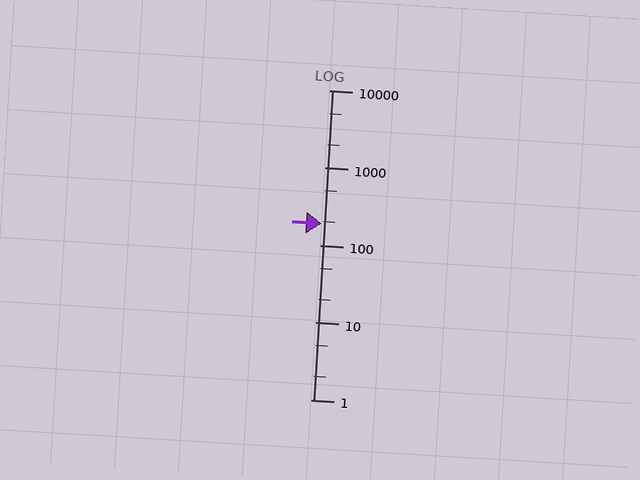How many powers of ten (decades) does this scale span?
The scale spans 4 decades, from 1 to 10000.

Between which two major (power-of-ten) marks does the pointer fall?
The pointer is between 100 and 1000.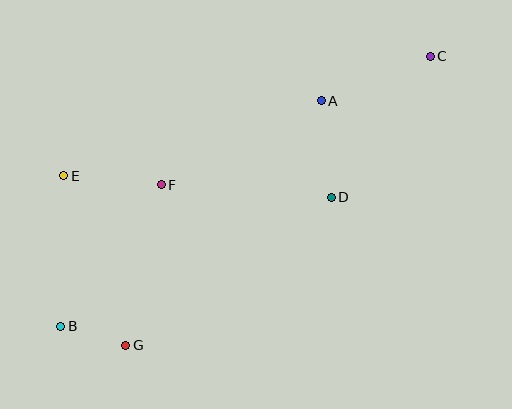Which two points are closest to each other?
Points B and G are closest to each other.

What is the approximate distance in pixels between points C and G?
The distance between C and G is approximately 420 pixels.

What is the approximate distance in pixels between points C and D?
The distance between C and D is approximately 172 pixels.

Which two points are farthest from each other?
Points B and C are farthest from each other.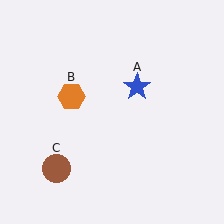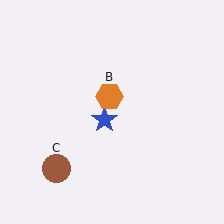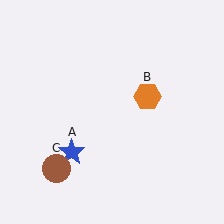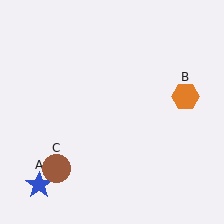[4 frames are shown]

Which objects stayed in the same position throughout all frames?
Brown circle (object C) remained stationary.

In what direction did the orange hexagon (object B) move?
The orange hexagon (object B) moved right.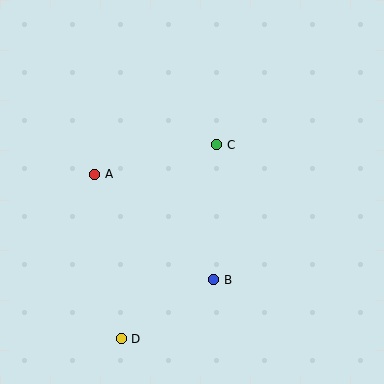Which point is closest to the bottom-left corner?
Point D is closest to the bottom-left corner.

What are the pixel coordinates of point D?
Point D is at (121, 338).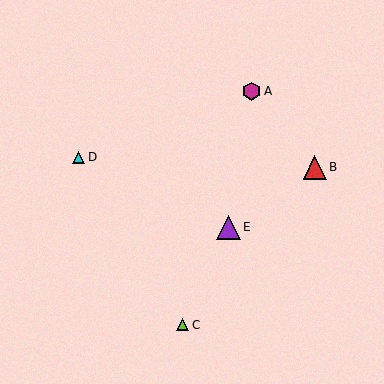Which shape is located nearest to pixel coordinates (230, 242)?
The purple triangle (labeled E) at (228, 227) is nearest to that location.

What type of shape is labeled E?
Shape E is a purple triangle.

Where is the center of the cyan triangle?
The center of the cyan triangle is at (78, 157).